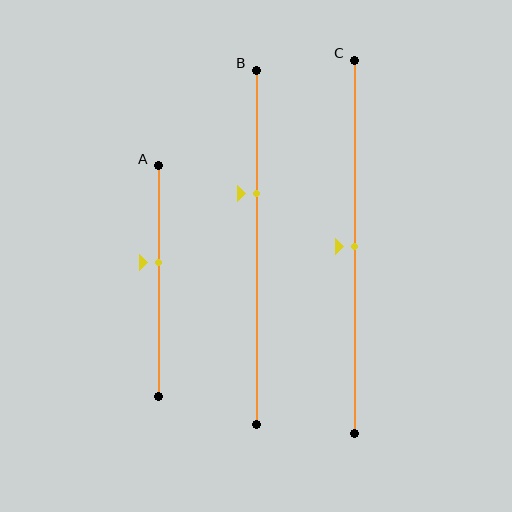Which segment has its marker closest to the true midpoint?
Segment C has its marker closest to the true midpoint.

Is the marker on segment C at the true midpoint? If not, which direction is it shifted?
Yes, the marker on segment C is at the true midpoint.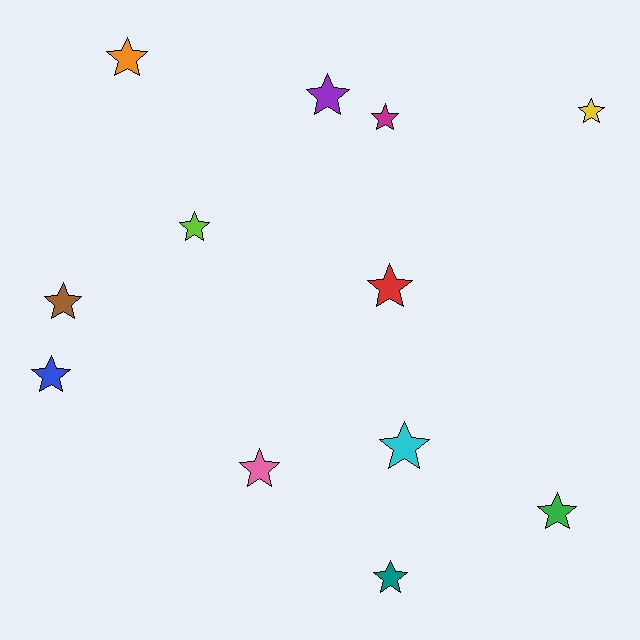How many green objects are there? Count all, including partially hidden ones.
There is 1 green object.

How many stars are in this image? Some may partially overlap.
There are 12 stars.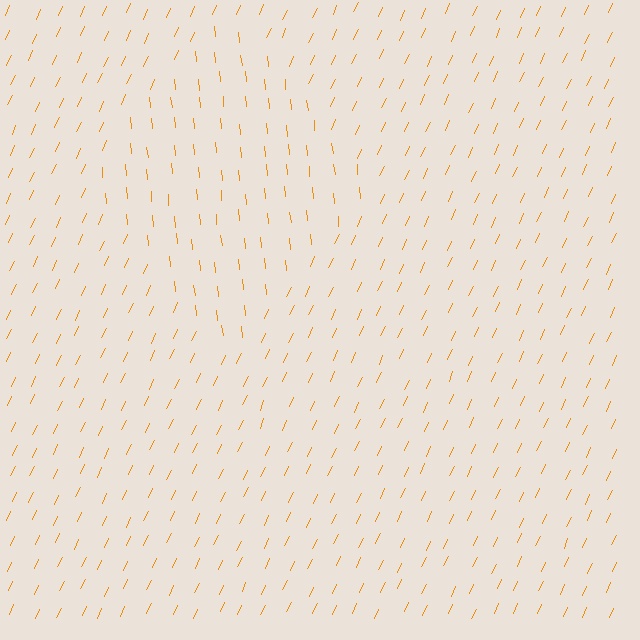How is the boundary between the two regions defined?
The boundary is defined purely by a change in line orientation (approximately 30 degrees difference). All lines are the same color and thickness.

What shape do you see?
I see a diamond.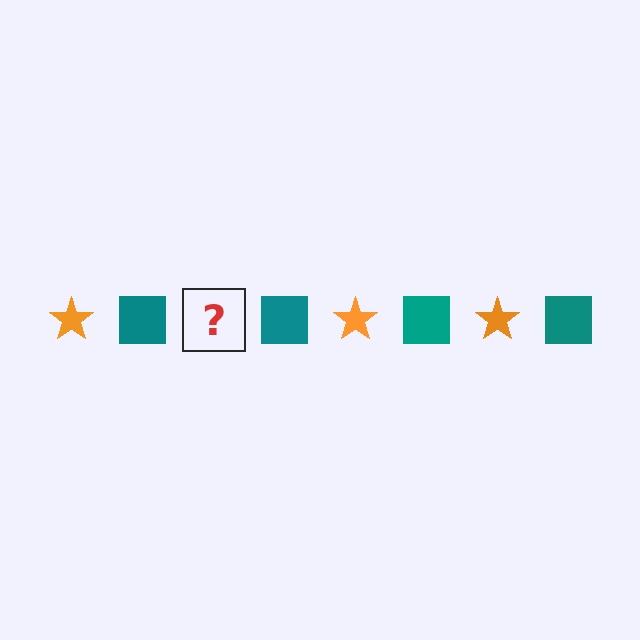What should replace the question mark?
The question mark should be replaced with an orange star.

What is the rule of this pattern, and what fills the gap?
The rule is that the pattern alternates between orange star and teal square. The gap should be filled with an orange star.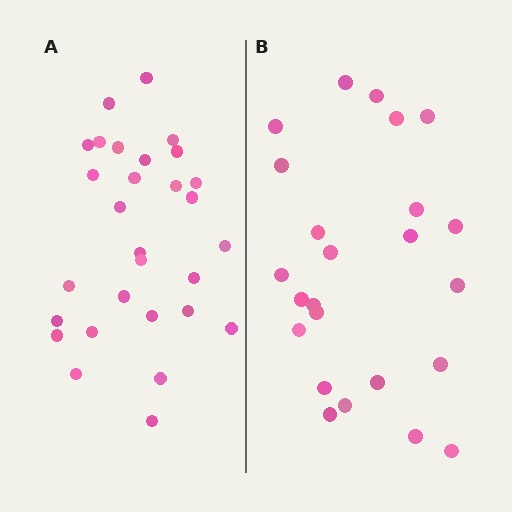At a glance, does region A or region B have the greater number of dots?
Region A (the left region) has more dots.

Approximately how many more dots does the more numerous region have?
Region A has about 5 more dots than region B.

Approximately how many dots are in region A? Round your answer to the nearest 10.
About 30 dots. (The exact count is 29, which rounds to 30.)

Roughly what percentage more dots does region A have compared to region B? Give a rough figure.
About 20% more.